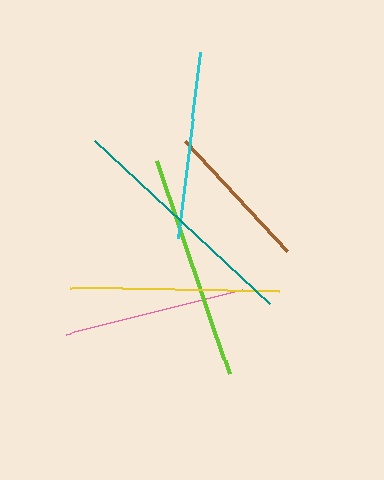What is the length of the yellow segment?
The yellow segment is approximately 209 pixels long.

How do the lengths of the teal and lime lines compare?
The teal and lime lines are approximately the same length.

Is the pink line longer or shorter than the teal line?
The teal line is longer than the pink line.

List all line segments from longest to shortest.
From longest to shortest: teal, lime, yellow, cyan, pink, brown.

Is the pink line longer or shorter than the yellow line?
The yellow line is longer than the pink line.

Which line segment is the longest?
The teal line is the longest at approximately 239 pixels.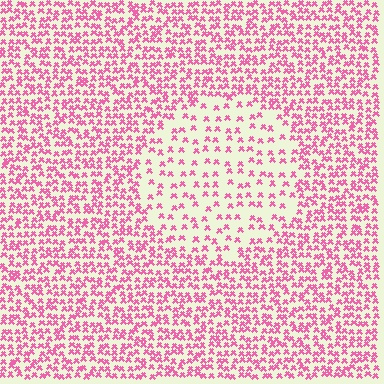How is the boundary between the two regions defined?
The boundary is defined by a change in element density (approximately 2.2x ratio). All elements are the same color, size, and shape.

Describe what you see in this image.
The image contains small pink elements arranged at two different densities. A circle-shaped region is visible where the elements are less densely packed than the surrounding area.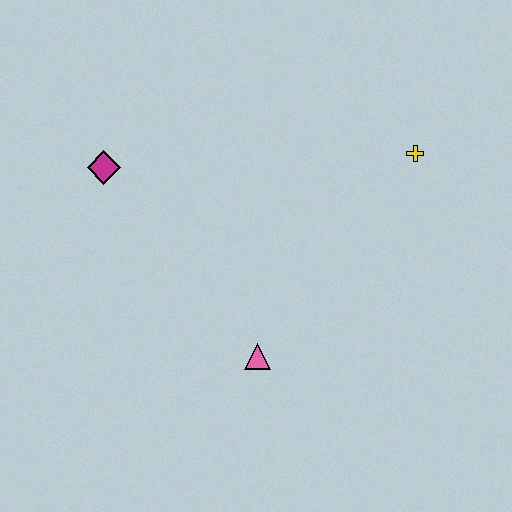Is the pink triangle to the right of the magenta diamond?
Yes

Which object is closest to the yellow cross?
The pink triangle is closest to the yellow cross.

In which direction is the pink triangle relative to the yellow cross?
The pink triangle is below the yellow cross.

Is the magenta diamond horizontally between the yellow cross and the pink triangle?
No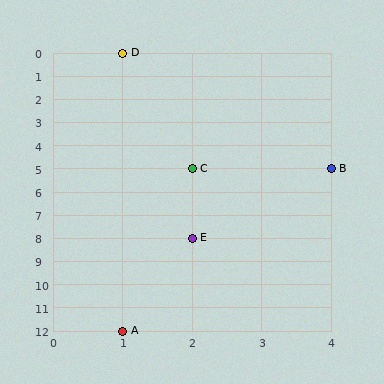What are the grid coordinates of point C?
Point C is at grid coordinates (2, 5).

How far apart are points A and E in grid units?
Points A and E are 1 column and 4 rows apart (about 4.1 grid units diagonally).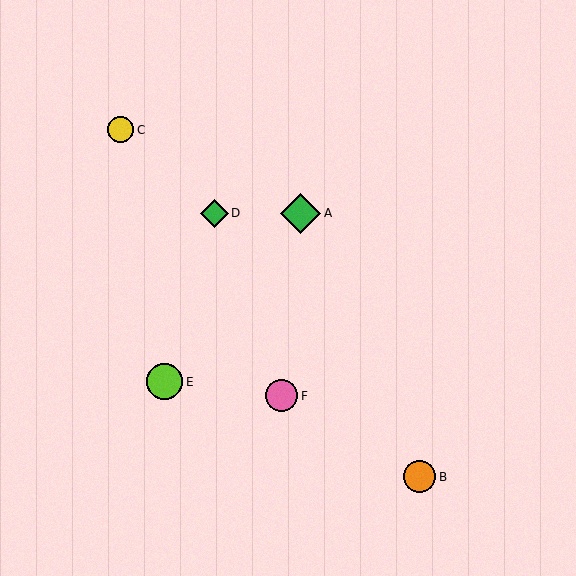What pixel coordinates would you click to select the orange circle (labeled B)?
Click at (420, 477) to select the orange circle B.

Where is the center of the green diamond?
The center of the green diamond is at (301, 213).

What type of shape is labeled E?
Shape E is a lime circle.